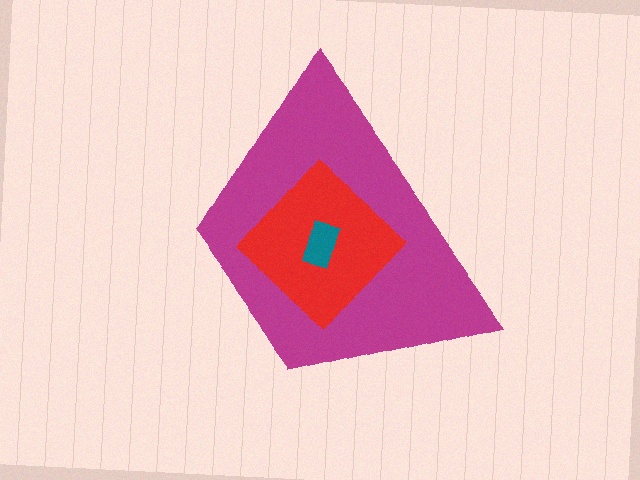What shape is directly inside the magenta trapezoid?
The red diamond.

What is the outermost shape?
The magenta trapezoid.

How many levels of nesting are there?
3.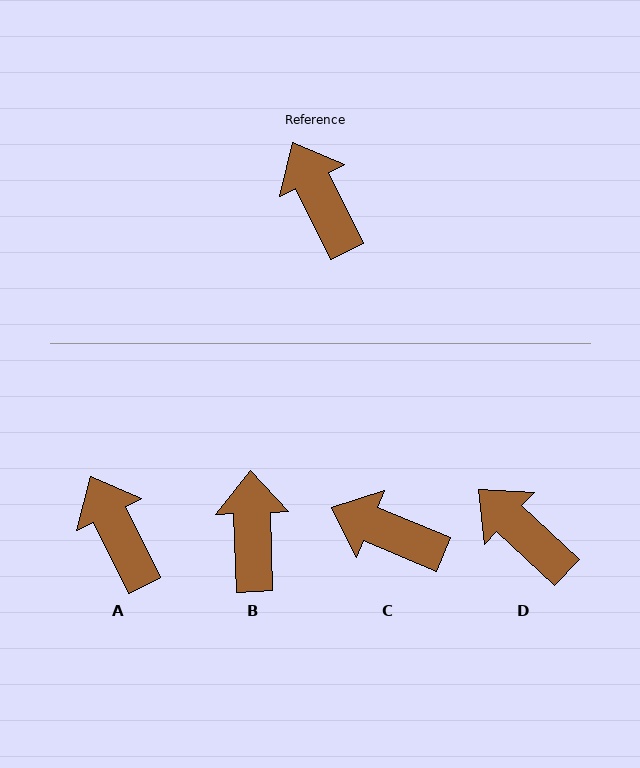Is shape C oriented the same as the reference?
No, it is off by about 41 degrees.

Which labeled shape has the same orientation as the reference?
A.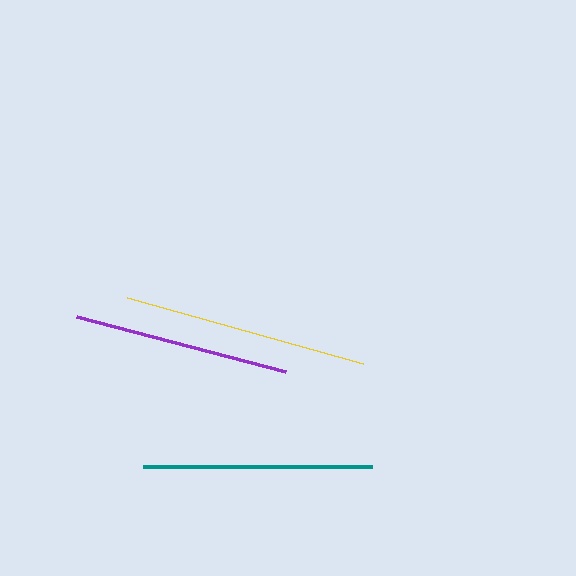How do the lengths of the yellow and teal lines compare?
The yellow and teal lines are approximately the same length.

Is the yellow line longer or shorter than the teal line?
The yellow line is longer than the teal line.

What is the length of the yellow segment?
The yellow segment is approximately 245 pixels long.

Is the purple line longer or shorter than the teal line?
The teal line is longer than the purple line.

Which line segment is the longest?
The yellow line is the longest at approximately 245 pixels.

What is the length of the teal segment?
The teal segment is approximately 229 pixels long.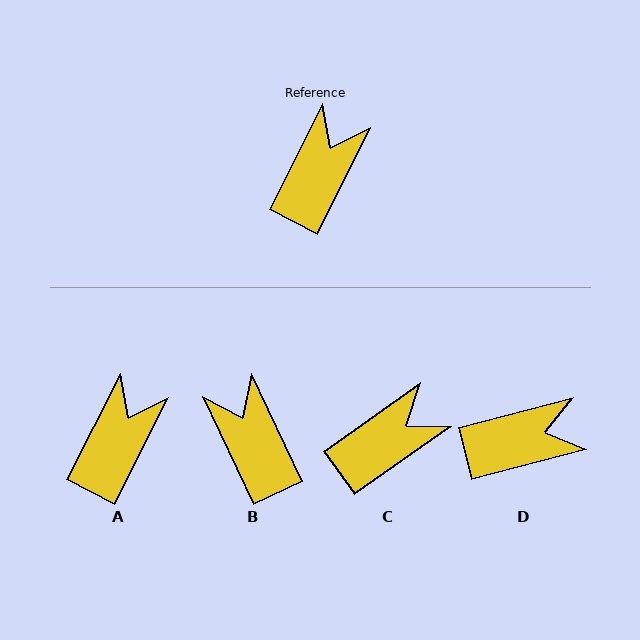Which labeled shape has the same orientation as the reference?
A.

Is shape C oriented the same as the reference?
No, it is off by about 28 degrees.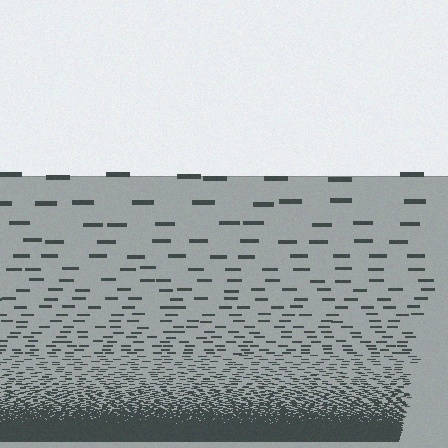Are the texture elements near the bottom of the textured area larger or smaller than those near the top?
Smaller. The gradient is inverted — elements near the bottom are smaller and denser.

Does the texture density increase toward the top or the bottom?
Density increases toward the bottom.